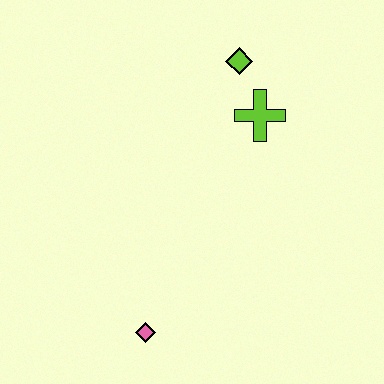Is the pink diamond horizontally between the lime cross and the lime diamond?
No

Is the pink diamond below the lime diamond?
Yes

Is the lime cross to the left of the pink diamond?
No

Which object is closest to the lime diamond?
The lime cross is closest to the lime diamond.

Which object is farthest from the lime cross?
The pink diamond is farthest from the lime cross.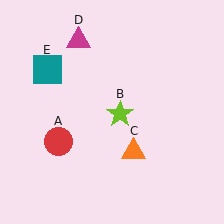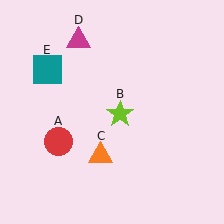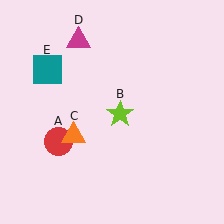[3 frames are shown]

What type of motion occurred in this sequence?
The orange triangle (object C) rotated clockwise around the center of the scene.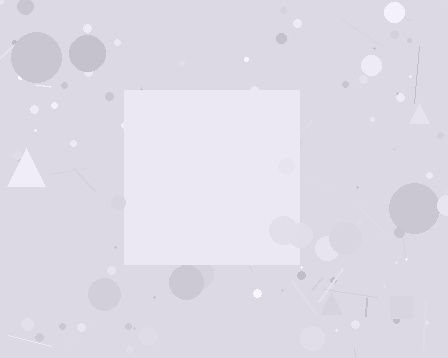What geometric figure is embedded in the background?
A square is embedded in the background.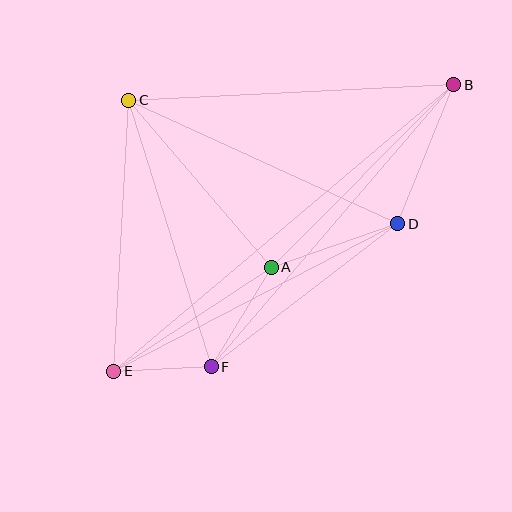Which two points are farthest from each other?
Points B and E are farthest from each other.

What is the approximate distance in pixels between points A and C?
The distance between A and C is approximately 220 pixels.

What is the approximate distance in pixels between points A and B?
The distance between A and B is approximately 258 pixels.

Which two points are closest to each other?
Points E and F are closest to each other.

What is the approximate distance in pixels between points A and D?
The distance between A and D is approximately 134 pixels.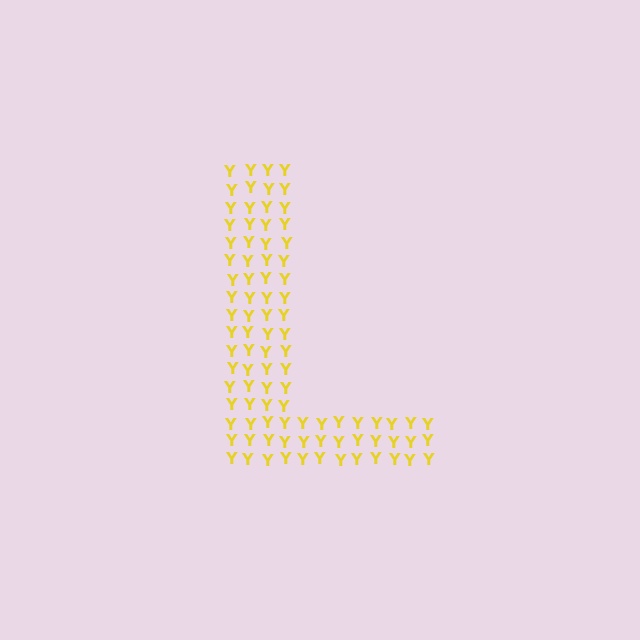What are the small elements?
The small elements are letter Y's.